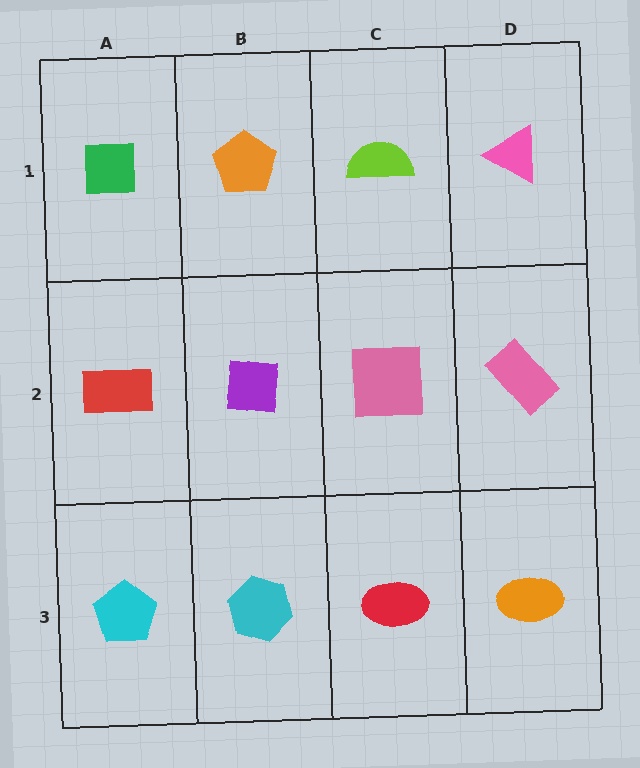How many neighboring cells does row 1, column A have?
2.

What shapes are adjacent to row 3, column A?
A red rectangle (row 2, column A), a cyan hexagon (row 3, column B).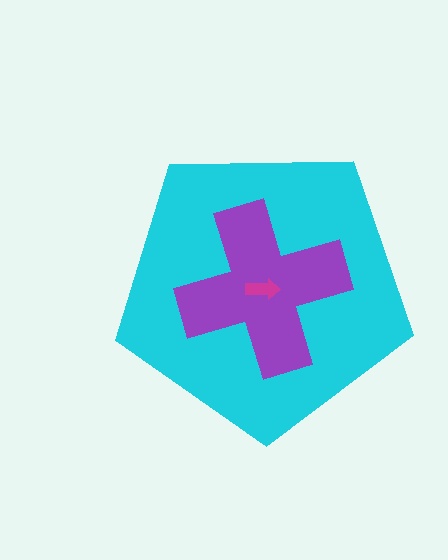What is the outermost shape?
The cyan pentagon.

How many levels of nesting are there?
3.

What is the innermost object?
The magenta arrow.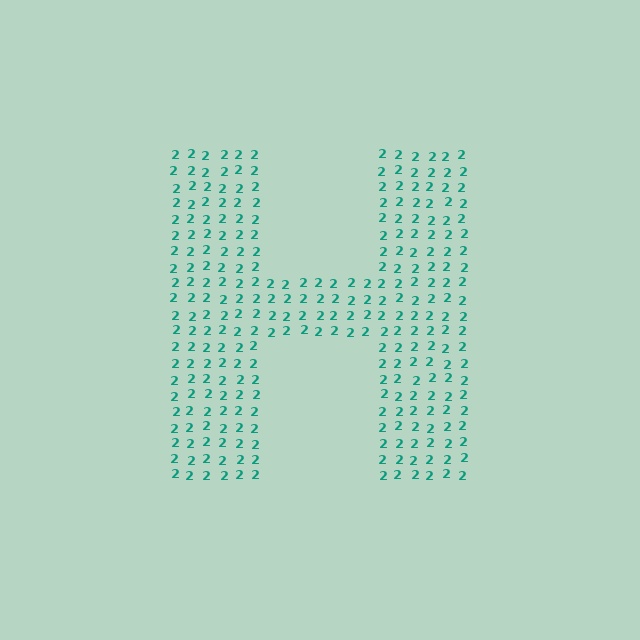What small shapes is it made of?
It is made of small digit 2's.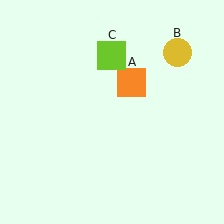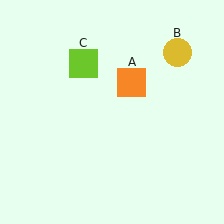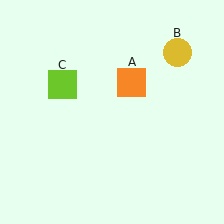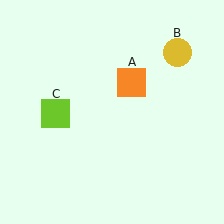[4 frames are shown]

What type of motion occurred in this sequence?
The lime square (object C) rotated counterclockwise around the center of the scene.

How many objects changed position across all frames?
1 object changed position: lime square (object C).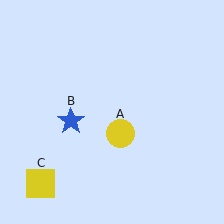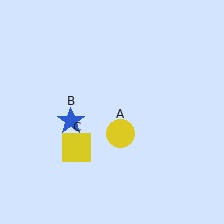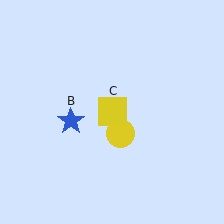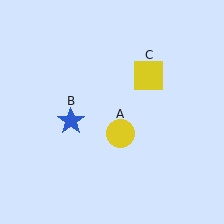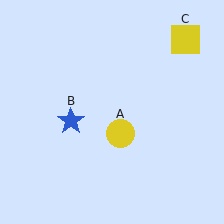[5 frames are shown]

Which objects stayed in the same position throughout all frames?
Yellow circle (object A) and blue star (object B) remained stationary.